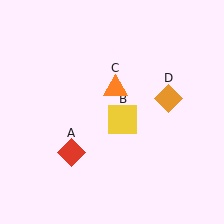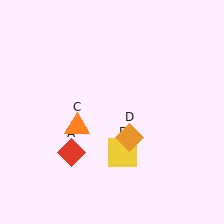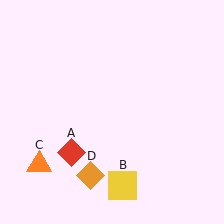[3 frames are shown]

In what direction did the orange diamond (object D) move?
The orange diamond (object D) moved down and to the left.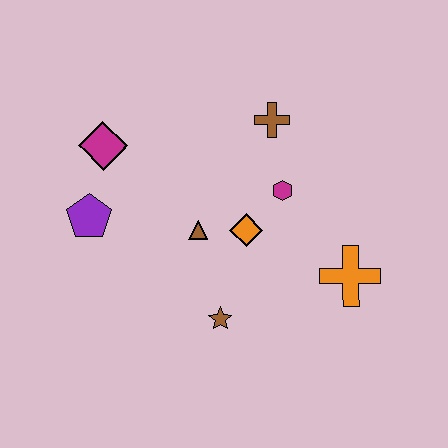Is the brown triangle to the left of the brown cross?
Yes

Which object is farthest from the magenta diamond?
The orange cross is farthest from the magenta diamond.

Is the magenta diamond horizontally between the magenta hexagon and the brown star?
No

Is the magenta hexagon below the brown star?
No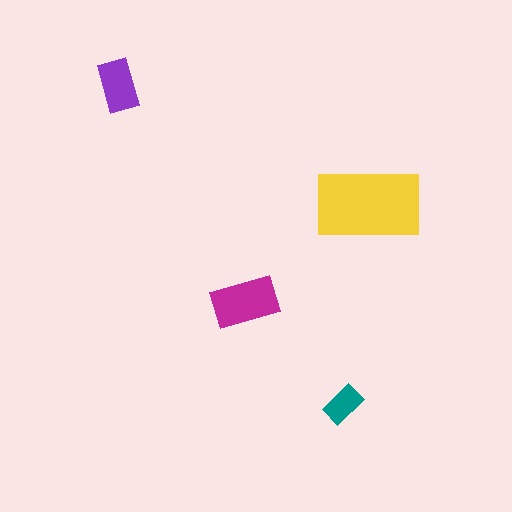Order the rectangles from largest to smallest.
the yellow one, the magenta one, the purple one, the teal one.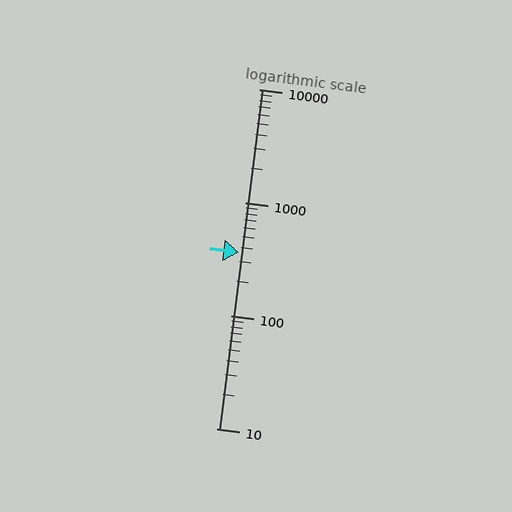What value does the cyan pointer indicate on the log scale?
The pointer indicates approximately 360.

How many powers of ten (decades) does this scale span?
The scale spans 3 decades, from 10 to 10000.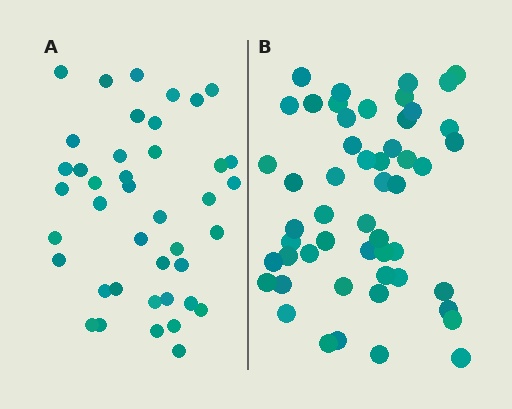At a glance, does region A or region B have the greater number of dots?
Region B (the right region) has more dots.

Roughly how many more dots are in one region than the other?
Region B has roughly 12 or so more dots than region A.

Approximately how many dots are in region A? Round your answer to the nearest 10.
About 40 dots. (The exact count is 41, which rounds to 40.)